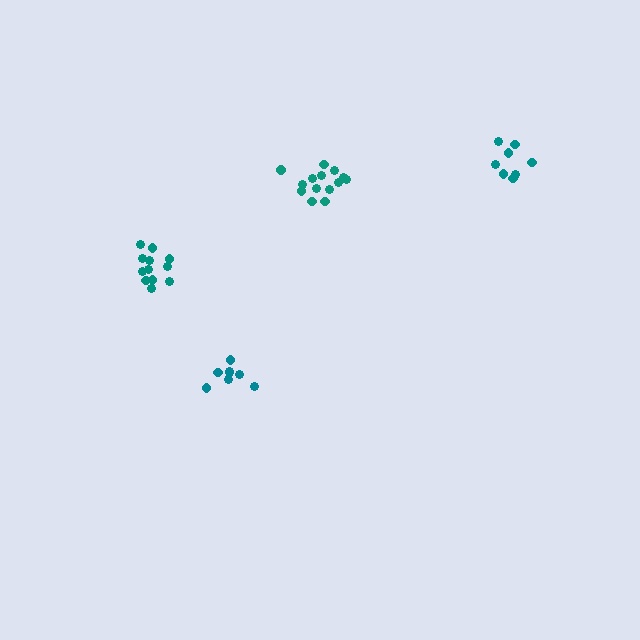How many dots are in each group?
Group 1: 14 dots, Group 2: 12 dots, Group 3: 8 dots, Group 4: 8 dots (42 total).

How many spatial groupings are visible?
There are 4 spatial groupings.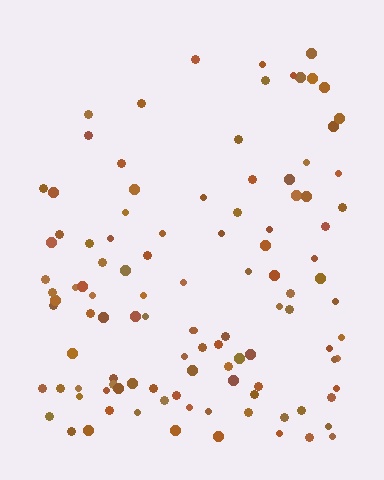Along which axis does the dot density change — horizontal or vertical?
Vertical.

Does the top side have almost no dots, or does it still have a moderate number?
Still a moderate number, just noticeably fewer than the bottom.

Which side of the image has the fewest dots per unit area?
The top.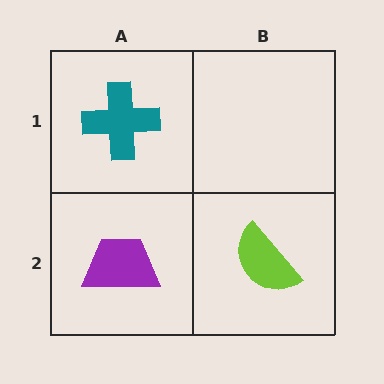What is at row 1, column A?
A teal cross.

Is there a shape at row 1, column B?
No, that cell is empty.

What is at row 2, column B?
A lime semicircle.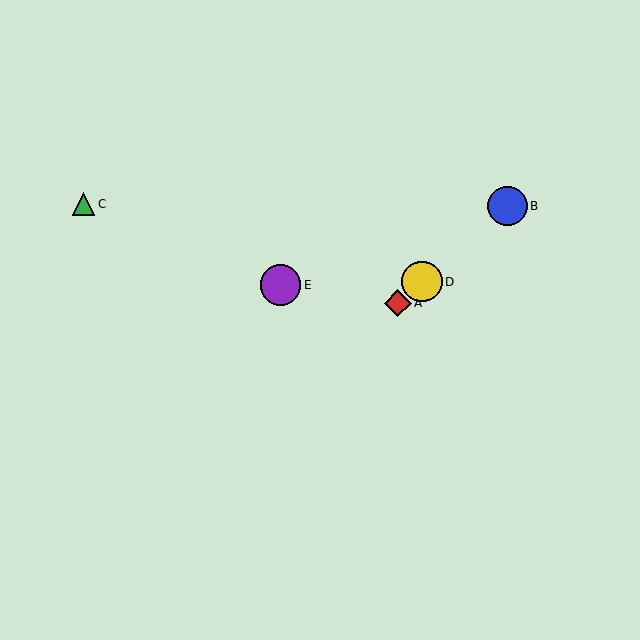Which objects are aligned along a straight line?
Objects A, B, D are aligned along a straight line.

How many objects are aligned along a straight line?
3 objects (A, B, D) are aligned along a straight line.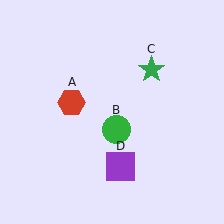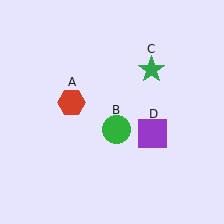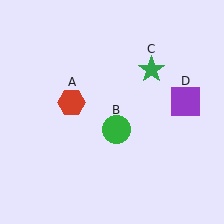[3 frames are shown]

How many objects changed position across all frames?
1 object changed position: purple square (object D).